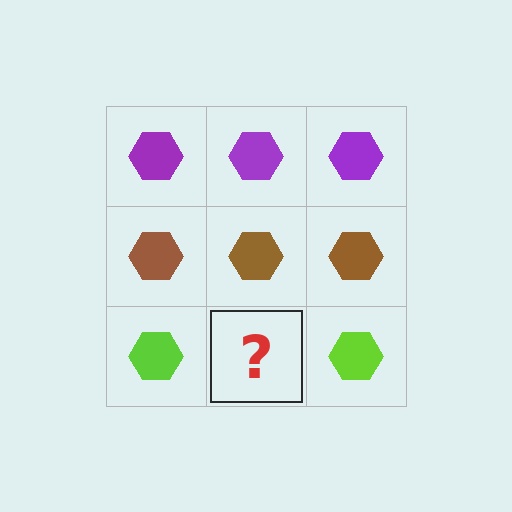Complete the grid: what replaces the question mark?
The question mark should be replaced with a lime hexagon.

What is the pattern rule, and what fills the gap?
The rule is that each row has a consistent color. The gap should be filled with a lime hexagon.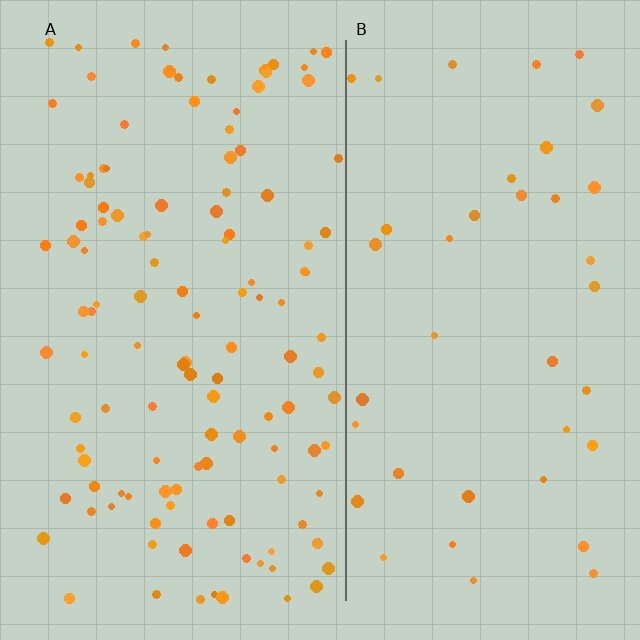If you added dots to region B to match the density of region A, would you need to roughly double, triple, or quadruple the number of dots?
Approximately triple.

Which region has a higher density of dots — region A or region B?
A (the left).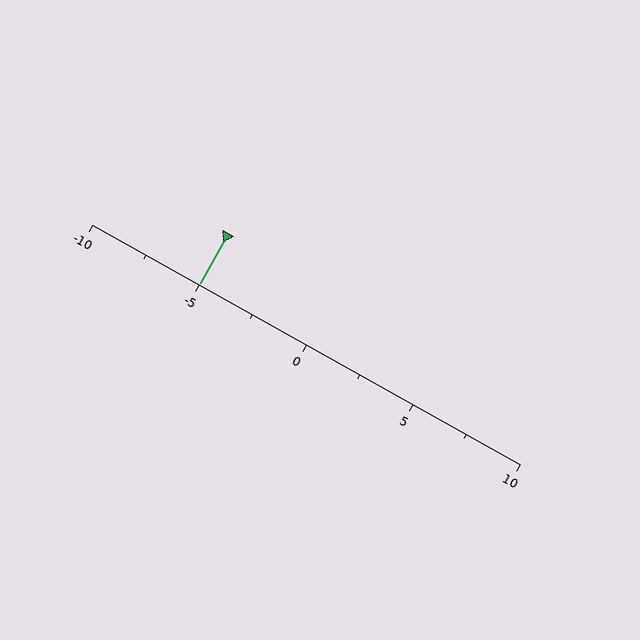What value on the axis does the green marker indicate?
The marker indicates approximately -5.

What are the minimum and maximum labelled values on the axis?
The axis runs from -10 to 10.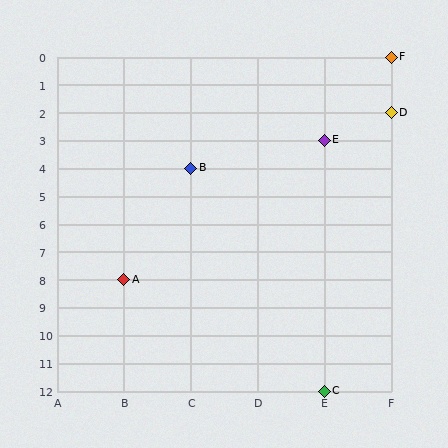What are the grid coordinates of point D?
Point D is at grid coordinates (F, 2).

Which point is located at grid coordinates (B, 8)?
Point A is at (B, 8).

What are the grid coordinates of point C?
Point C is at grid coordinates (E, 12).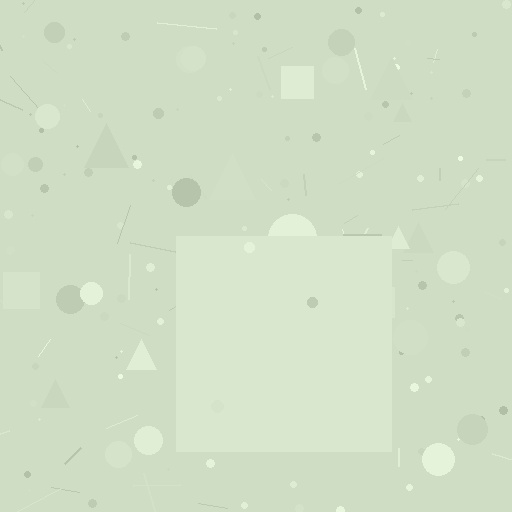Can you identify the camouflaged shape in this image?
The camouflaged shape is a square.